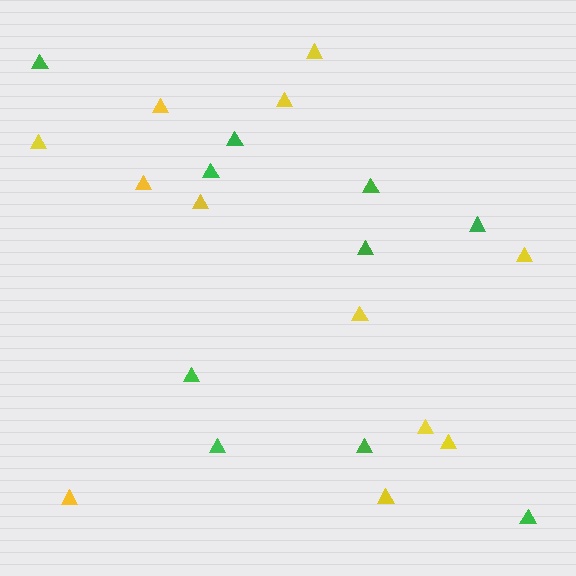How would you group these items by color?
There are 2 groups: one group of green triangles (10) and one group of yellow triangles (12).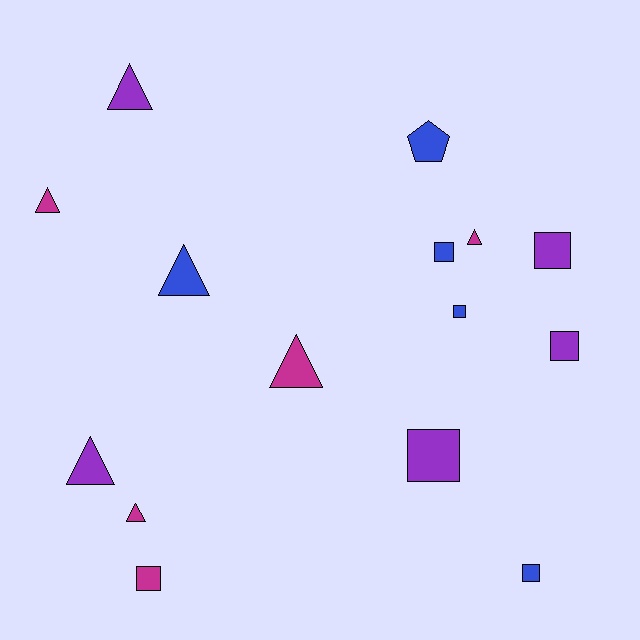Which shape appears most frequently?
Square, with 7 objects.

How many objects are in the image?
There are 15 objects.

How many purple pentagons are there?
There are no purple pentagons.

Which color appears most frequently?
Purple, with 5 objects.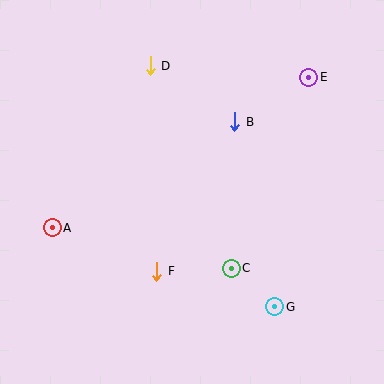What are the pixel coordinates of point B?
Point B is at (235, 122).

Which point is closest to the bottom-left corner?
Point A is closest to the bottom-left corner.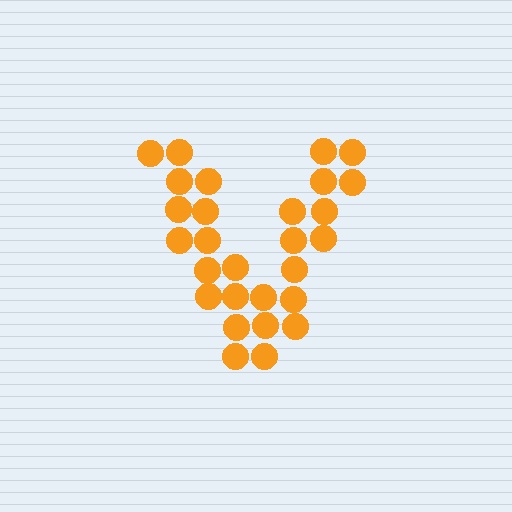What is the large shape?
The large shape is the letter V.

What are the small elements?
The small elements are circles.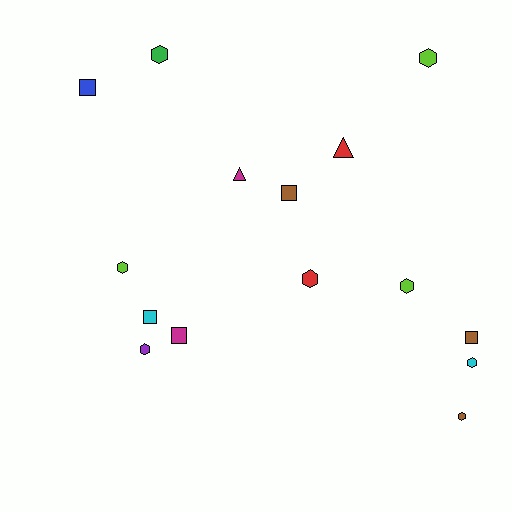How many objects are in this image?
There are 15 objects.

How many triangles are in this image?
There are 2 triangles.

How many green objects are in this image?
There is 1 green object.